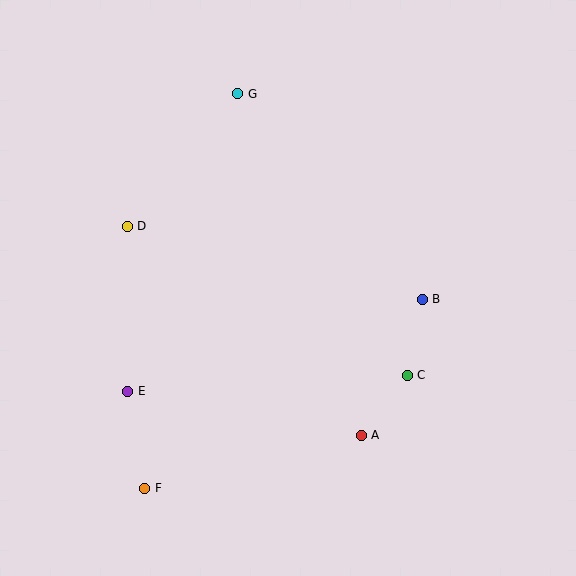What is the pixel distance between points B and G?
The distance between B and G is 276 pixels.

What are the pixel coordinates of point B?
Point B is at (422, 299).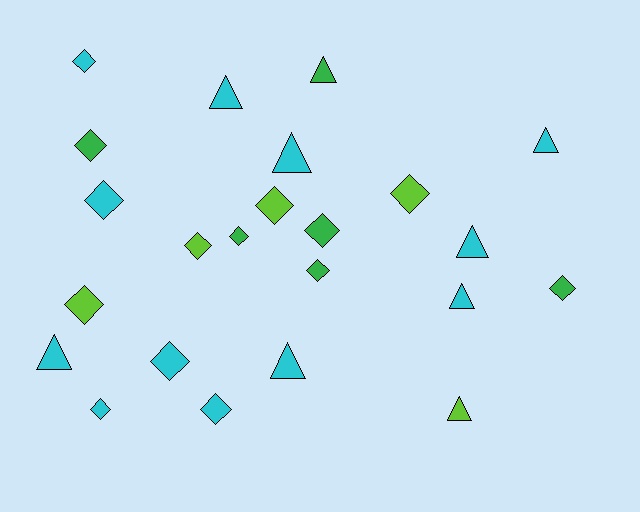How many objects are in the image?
There are 23 objects.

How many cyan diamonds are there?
There are 5 cyan diamonds.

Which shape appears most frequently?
Diamond, with 14 objects.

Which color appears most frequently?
Cyan, with 12 objects.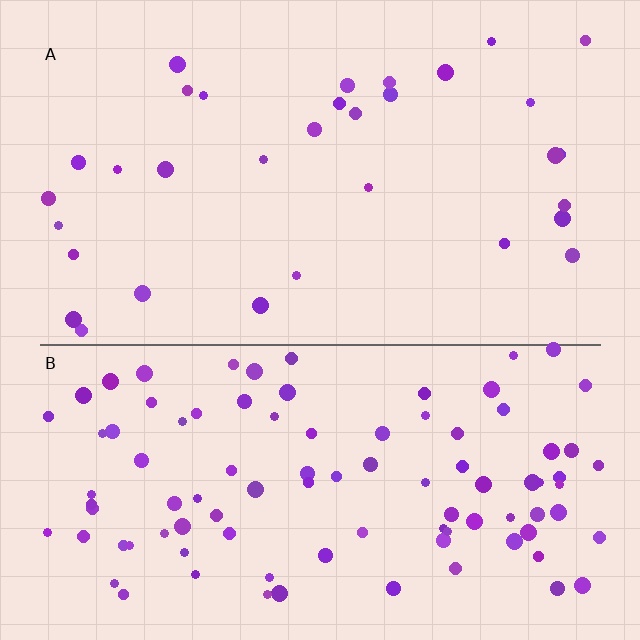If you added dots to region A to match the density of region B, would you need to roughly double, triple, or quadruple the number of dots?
Approximately triple.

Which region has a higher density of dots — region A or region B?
B (the bottom).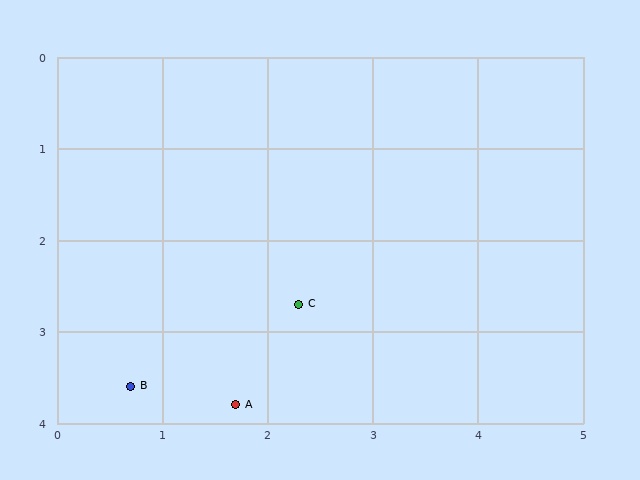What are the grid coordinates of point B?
Point B is at approximately (0.7, 3.6).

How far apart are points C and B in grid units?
Points C and B are about 1.8 grid units apart.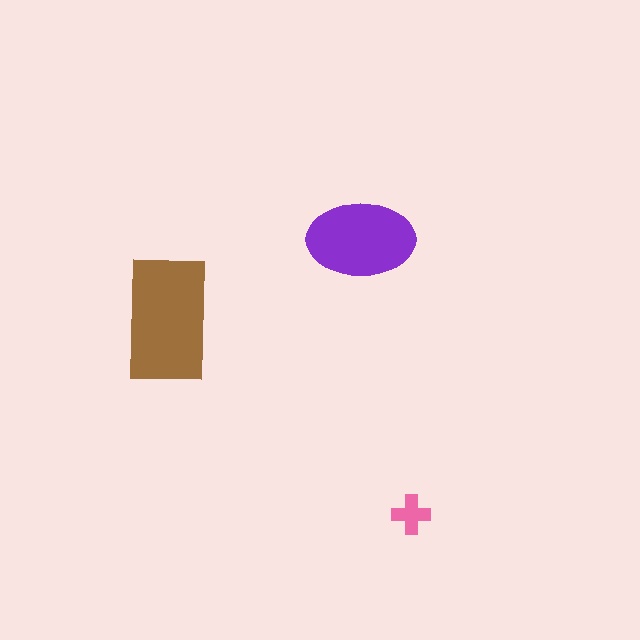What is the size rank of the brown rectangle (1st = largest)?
1st.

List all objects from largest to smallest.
The brown rectangle, the purple ellipse, the pink cross.